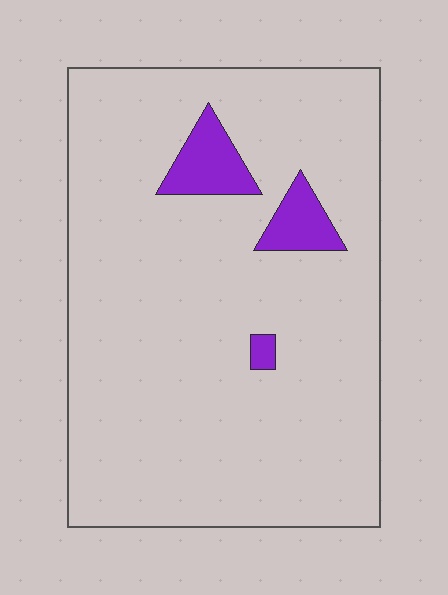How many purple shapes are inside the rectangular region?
3.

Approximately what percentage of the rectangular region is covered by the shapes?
Approximately 5%.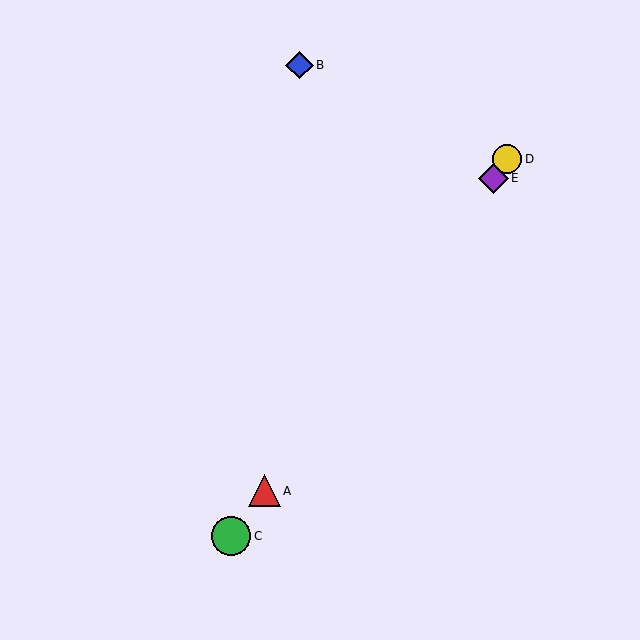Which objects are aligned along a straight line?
Objects A, C, D, E are aligned along a straight line.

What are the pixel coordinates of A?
Object A is at (264, 491).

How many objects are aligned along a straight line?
4 objects (A, C, D, E) are aligned along a straight line.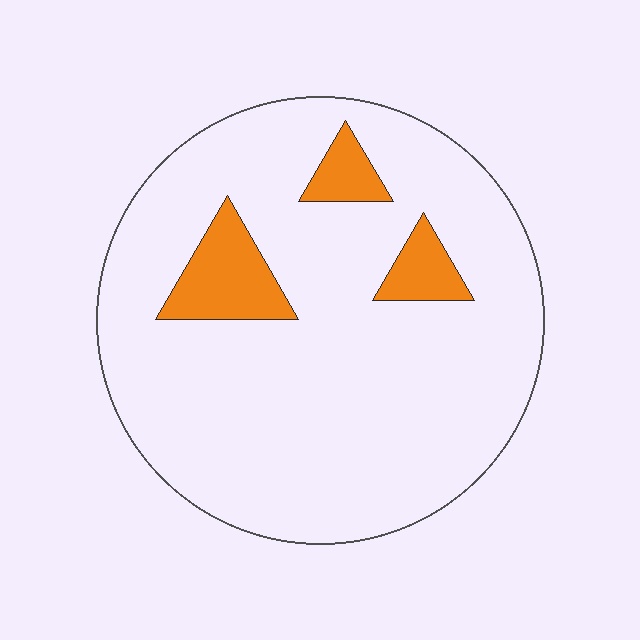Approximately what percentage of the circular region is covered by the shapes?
Approximately 10%.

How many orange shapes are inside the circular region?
3.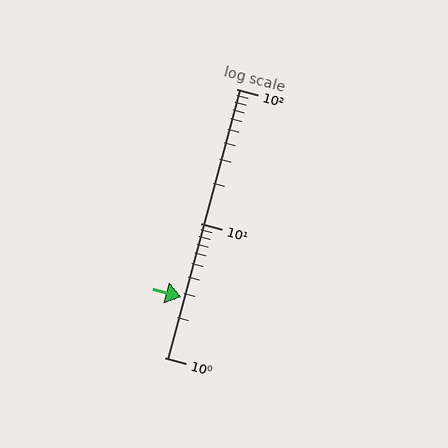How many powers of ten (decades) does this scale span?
The scale spans 2 decades, from 1 to 100.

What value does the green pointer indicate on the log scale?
The pointer indicates approximately 2.8.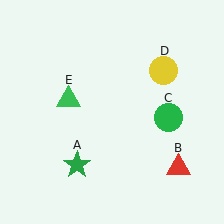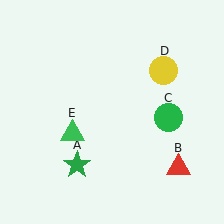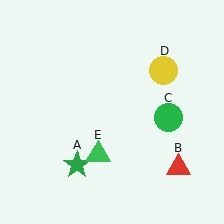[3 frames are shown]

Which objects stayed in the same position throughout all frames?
Green star (object A) and red triangle (object B) and green circle (object C) and yellow circle (object D) remained stationary.